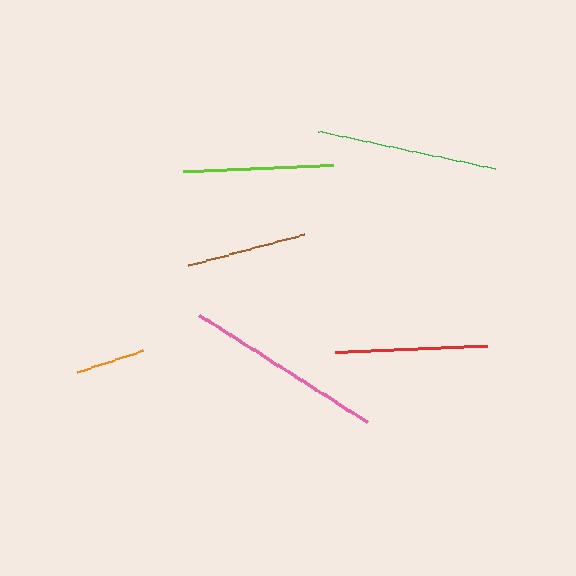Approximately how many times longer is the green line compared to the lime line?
The green line is approximately 1.2 times the length of the lime line.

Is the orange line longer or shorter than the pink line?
The pink line is longer than the orange line.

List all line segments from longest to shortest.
From longest to shortest: pink, green, red, lime, brown, orange.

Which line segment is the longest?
The pink line is the longest at approximately 199 pixels.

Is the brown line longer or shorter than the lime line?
The lime line is longer than the brown line.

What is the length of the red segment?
The red segment is approximately 152 pixels long.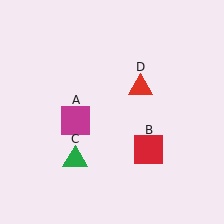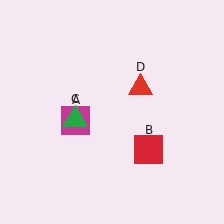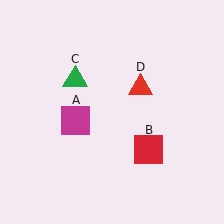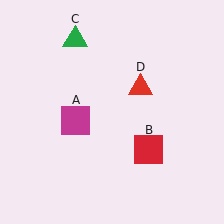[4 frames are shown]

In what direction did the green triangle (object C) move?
The green triangle (object C) moved up.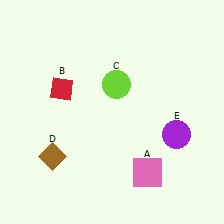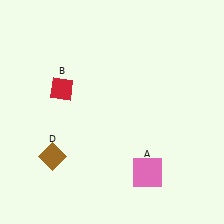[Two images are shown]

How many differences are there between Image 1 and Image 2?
There are 2 differences between the two images.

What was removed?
The lime circle (C), the purple circle (E) were removed in Image 2.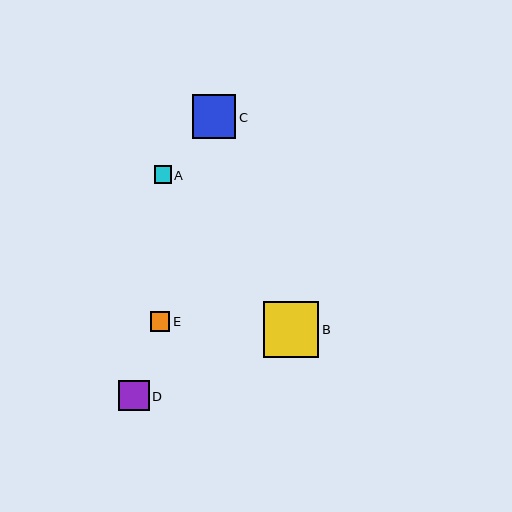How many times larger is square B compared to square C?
Square B is approximately 1.3 times the size of square C.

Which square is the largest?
Square B is the largest with a size of approximately 55 pixels.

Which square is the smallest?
Square A is the smallest with a size of approximately 17 pixels.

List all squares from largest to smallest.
From largest to smallest: B, C, D, E, A.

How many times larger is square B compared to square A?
Square B is approximately 3.2 times the size of square A.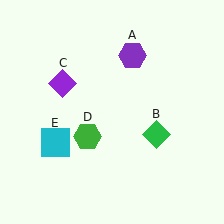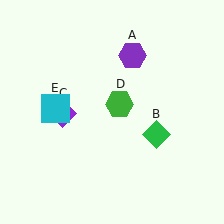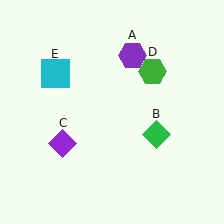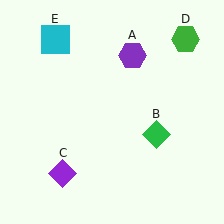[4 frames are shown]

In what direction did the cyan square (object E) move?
The cyan square (object E) moved up.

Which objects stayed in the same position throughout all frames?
Purple hexagon (object A) and green diamond (object B) remained stationary.